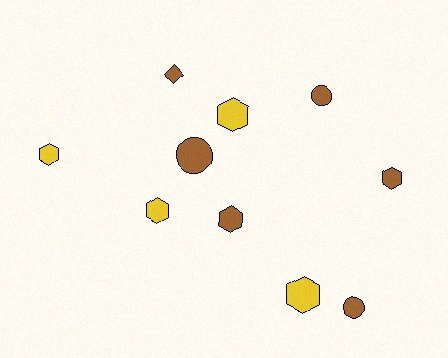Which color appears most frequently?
Brown, with 6 objects.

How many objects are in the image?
There are 10 objects.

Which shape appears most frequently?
Hexagon, with 6 objects.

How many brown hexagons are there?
There are 2 brown hexagons.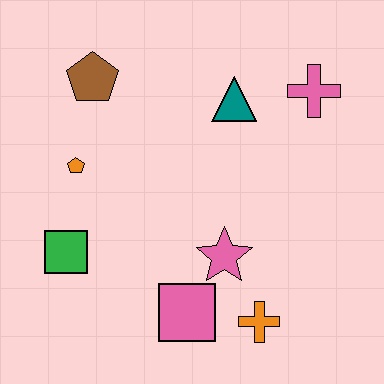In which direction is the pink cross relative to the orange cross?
The pink cross is above the orange cross.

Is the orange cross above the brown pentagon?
No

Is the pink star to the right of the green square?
Yes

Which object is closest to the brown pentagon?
The orange pentagon is closest to the brown pentagon.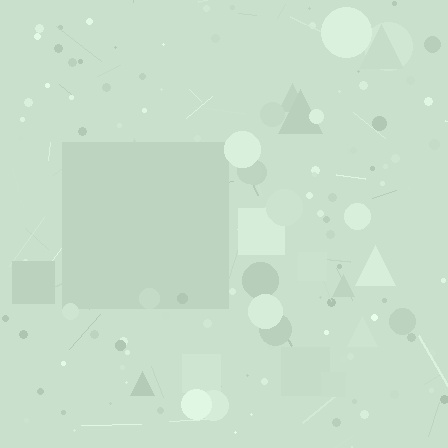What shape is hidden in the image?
A square is hidden in the image.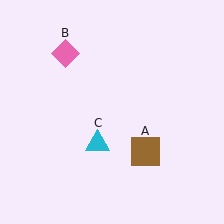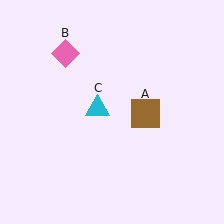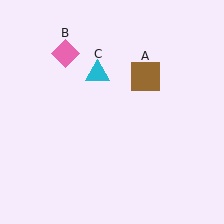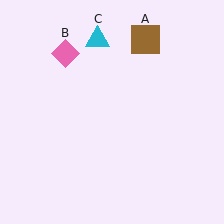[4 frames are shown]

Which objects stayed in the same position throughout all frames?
Pink diamond (object B) remained stationary.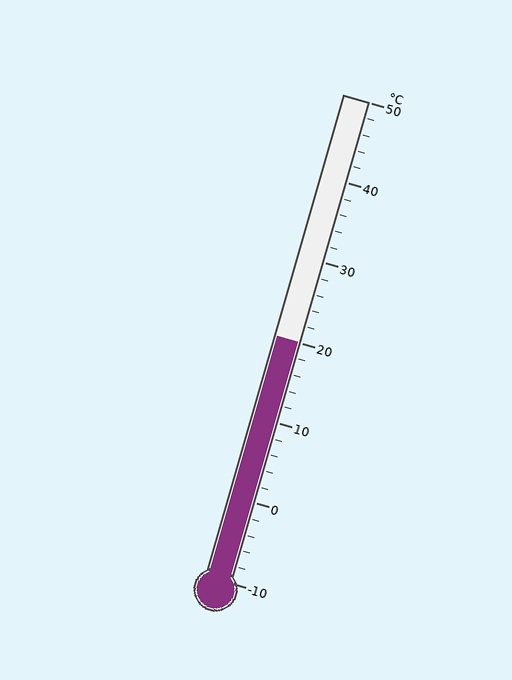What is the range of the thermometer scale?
The thermometer scale ranges from -10°C to 50°C.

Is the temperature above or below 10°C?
The temperature is above 10°C.